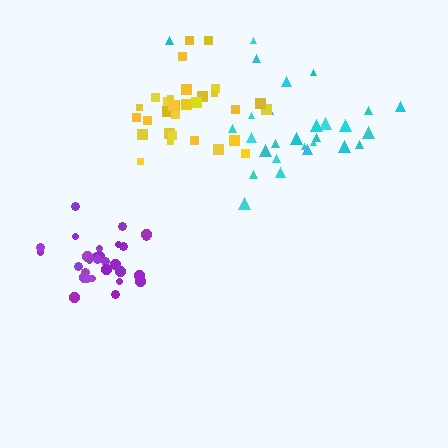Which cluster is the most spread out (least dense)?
Cyan.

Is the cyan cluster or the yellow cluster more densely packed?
Yellow.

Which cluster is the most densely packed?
Purple.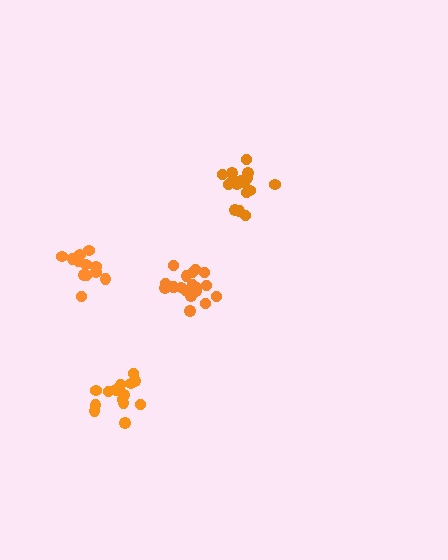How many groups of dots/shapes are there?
There are 4 groups.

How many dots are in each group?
Group 1: 12 dots, Group 2: 18 dots, Group 3: 14 dots, Group 4: 16 dots (60 total).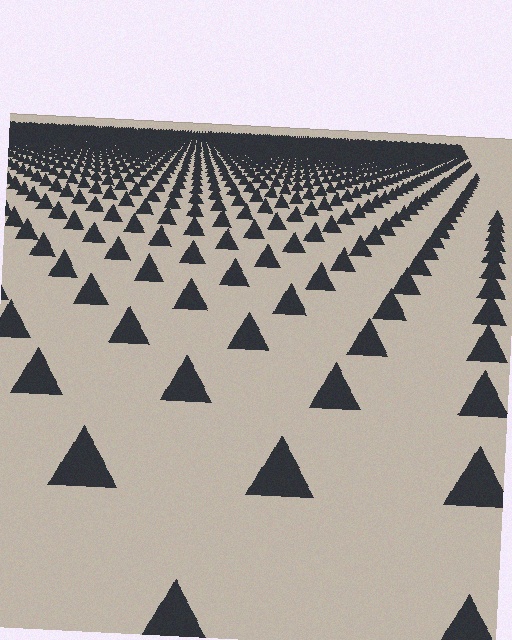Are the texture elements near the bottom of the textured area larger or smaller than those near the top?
Larger. Near the bottom, elements are closer to the viewer and appear at a bigger on-screen size.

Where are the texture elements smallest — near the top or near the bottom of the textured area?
Near the top.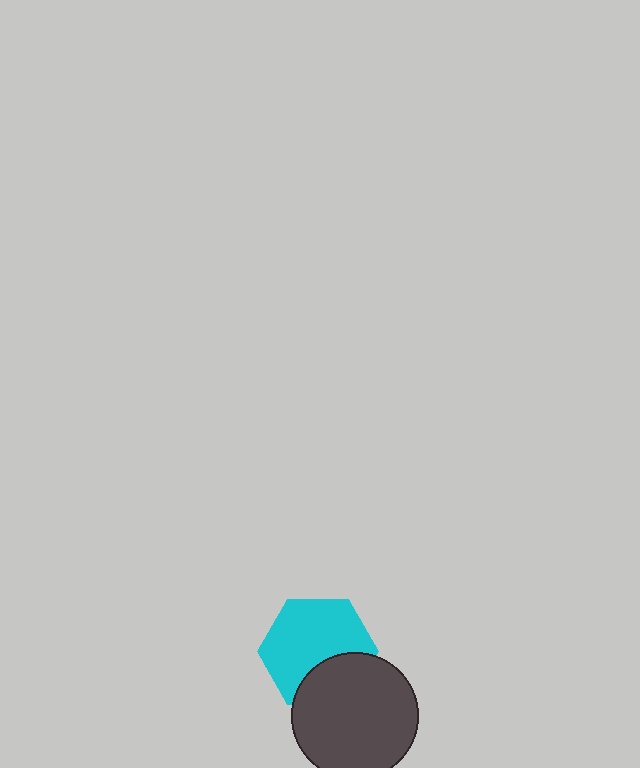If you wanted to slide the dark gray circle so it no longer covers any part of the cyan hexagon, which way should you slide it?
Slide it down — that is the most direct way to separate the two shapes.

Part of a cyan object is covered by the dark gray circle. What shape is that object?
It is a hexagon.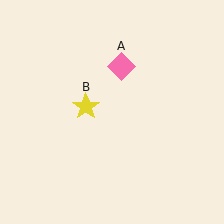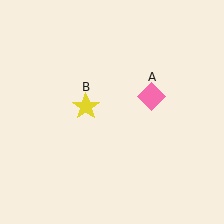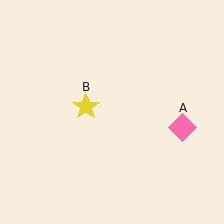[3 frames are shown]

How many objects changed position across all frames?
1 object changed position: pink diamond (object A).